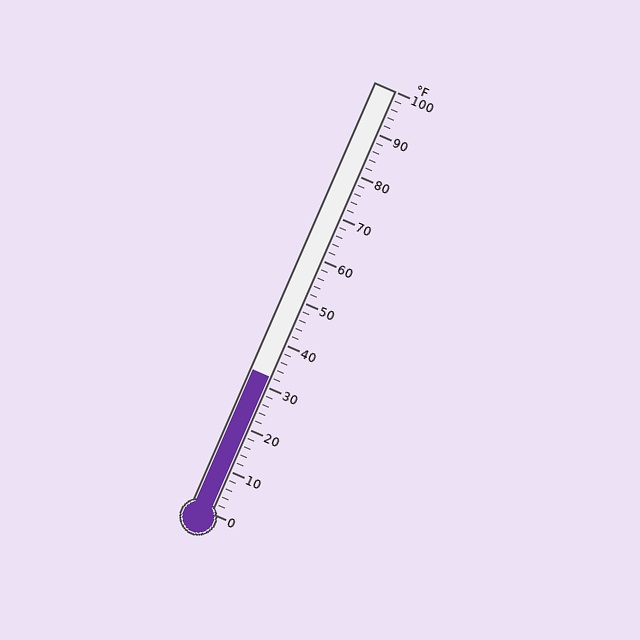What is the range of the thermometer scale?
The thermometer scale ranges from 0°F to 100°F.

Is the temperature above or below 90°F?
The temperature is below 90°F.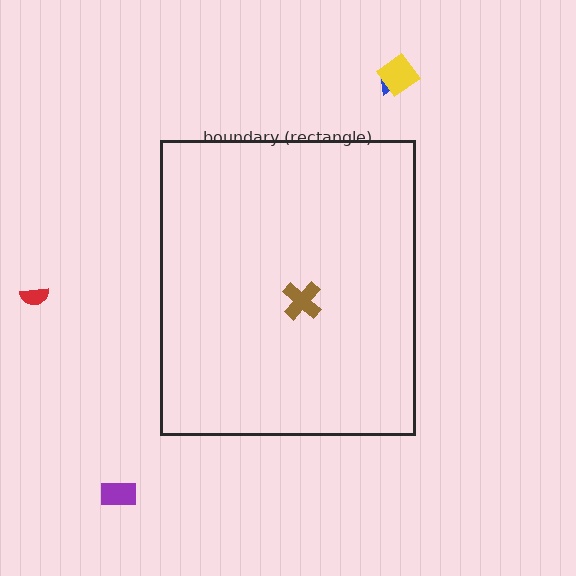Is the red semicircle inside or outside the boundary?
Outside.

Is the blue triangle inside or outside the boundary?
Outside.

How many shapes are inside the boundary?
1 inside, 4 outside.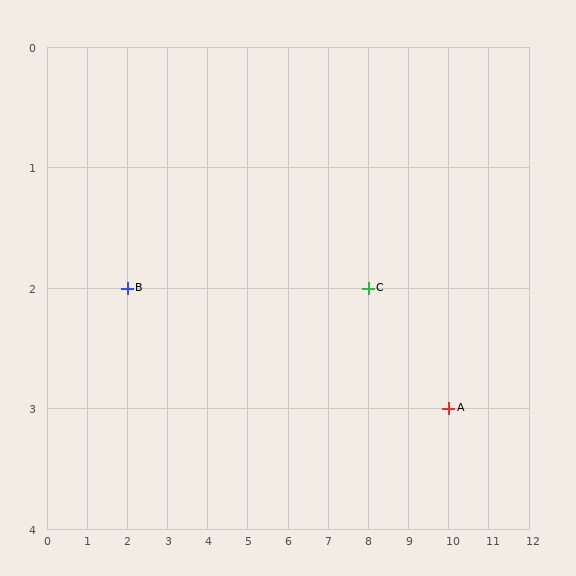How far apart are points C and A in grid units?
Points C and A are 2 columns and 1 row apart (about 2.2 grid units diagonally).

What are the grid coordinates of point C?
Point C is at grid coordinates (8, 2).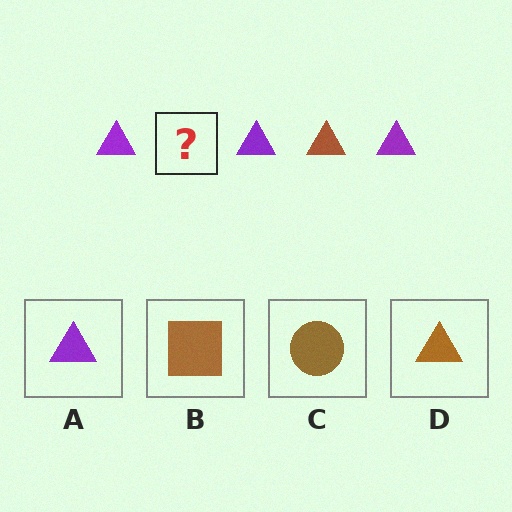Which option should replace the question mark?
Option D.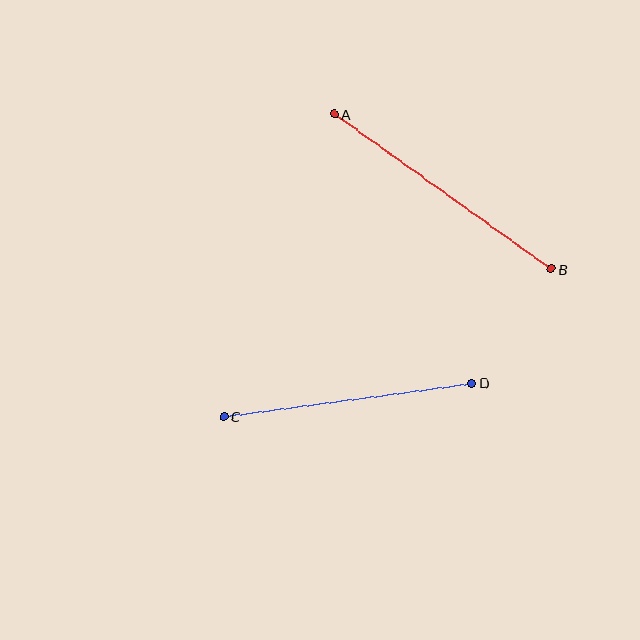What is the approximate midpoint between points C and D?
The midpoint is at approximately (348, 400) pixels.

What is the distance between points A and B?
The distance is approximately 266 pixels.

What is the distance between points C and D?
The distance is approximately 250 pixels.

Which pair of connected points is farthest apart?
Points A and B are farthest apart.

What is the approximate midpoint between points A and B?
The midpoint is at approximately (443, 192) pixels.